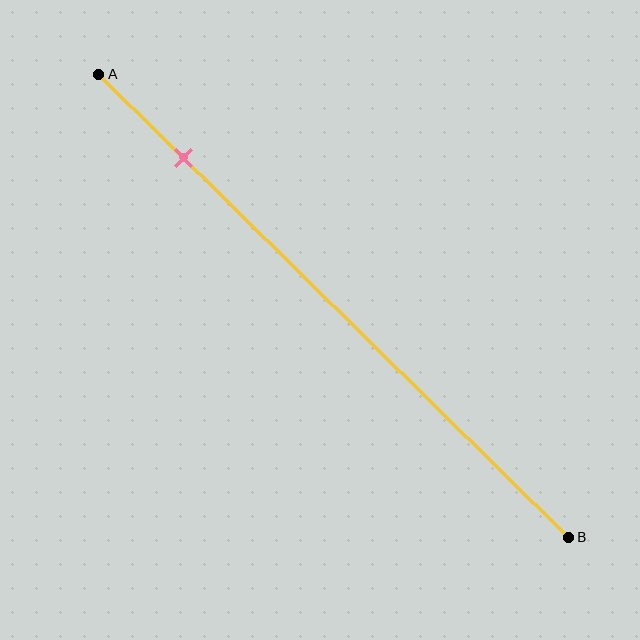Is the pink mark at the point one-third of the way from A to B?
No, the mark is at about 20% from A, not at the 33% one-third point.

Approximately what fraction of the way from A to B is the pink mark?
The pink mark is approximately 20% of the way from A to B.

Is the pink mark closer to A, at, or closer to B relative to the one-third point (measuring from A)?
The pink mark is closer to point A than the one-third point of segment AB.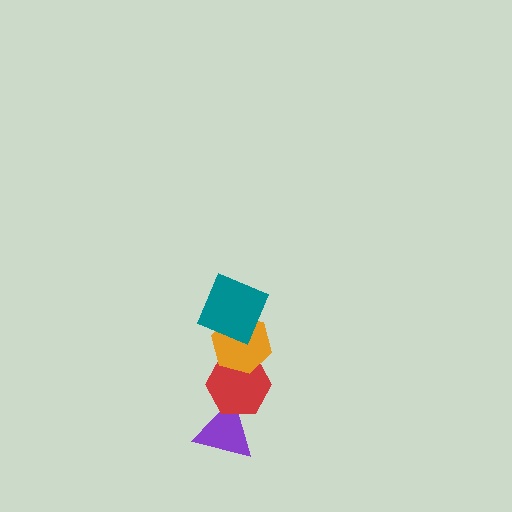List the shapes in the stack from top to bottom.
From top to bottom: the teal square, the orange hexagon, the red hexagon, the purple triangle.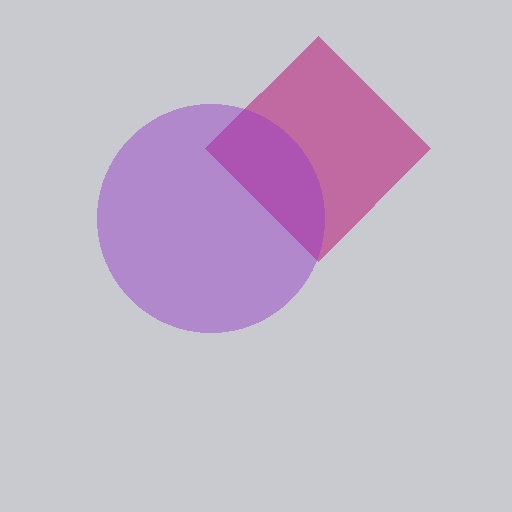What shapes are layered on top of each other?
The layered shapes are: a magenta diamond, a purple circle.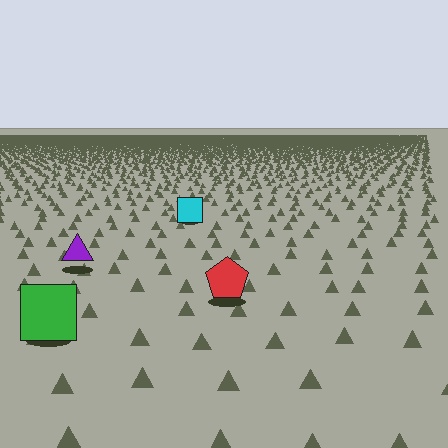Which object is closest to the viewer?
The green square is closest. The texture marks near it are larger and more spread out.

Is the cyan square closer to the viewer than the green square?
No. The green square is closer — you can tell from the texture gradient: the ground texture is coarser near it.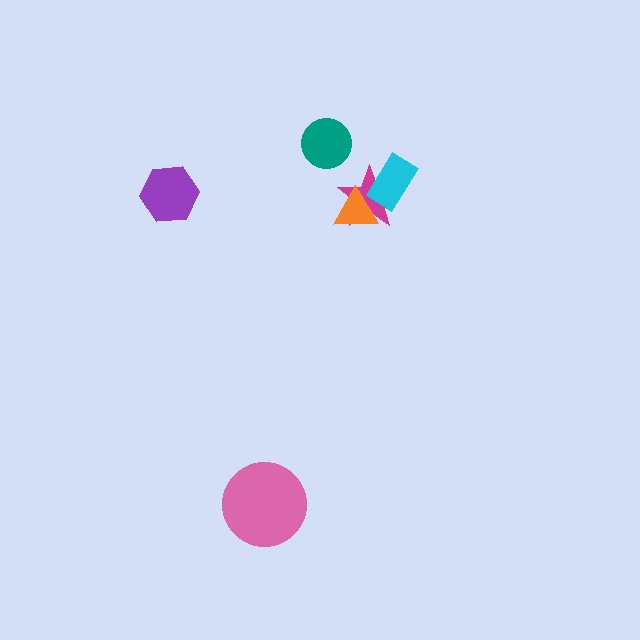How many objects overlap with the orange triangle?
1 object overlaps with the orange triangle.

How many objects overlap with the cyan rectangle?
1 object overlaps with the cyan rectangle.